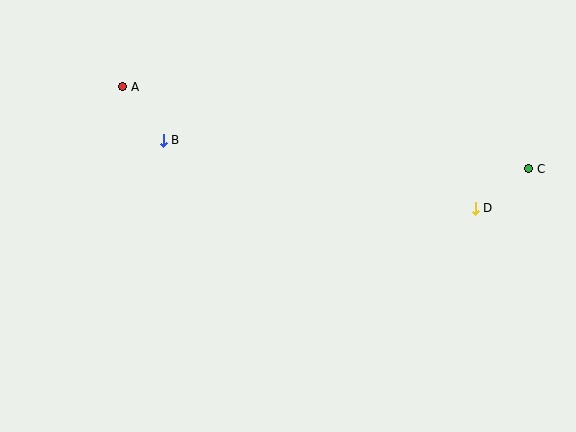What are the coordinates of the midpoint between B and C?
The midpoint between B and C is at (346, 155).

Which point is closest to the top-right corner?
Point C is closest to the top-right corner.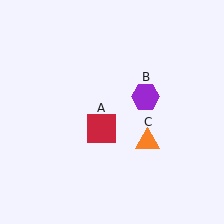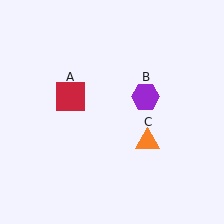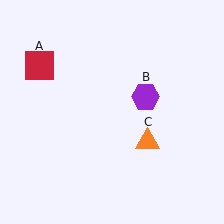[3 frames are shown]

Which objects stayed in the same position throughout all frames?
Purple hexagon (object B) and orange triangle (object C) remained stationary.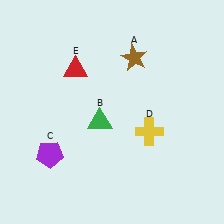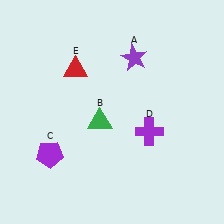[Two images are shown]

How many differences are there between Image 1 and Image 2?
There are 2 differences between the two images.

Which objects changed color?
A changed from brown to purple. D changed from yellow to purple.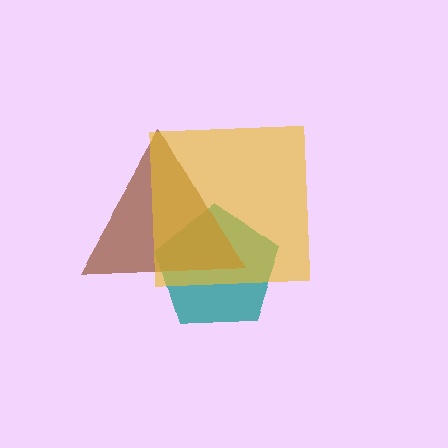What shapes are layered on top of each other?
The layered shapes are: a teal pentagon, a brown triangle, a yellow square.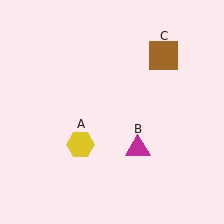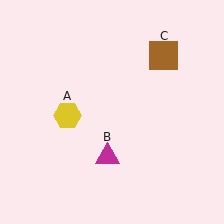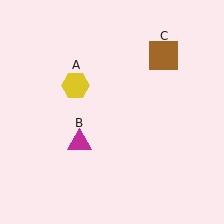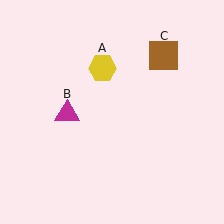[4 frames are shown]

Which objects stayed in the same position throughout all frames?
Brown square (object C) remained stationary.